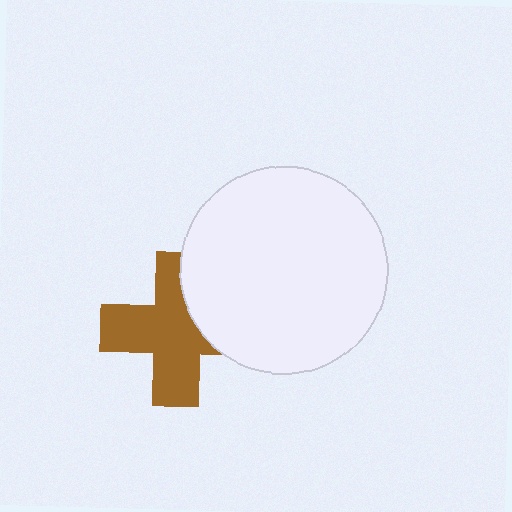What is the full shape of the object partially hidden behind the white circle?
The partially hidden object is a brown cross.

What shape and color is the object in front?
The object in front is a white circle.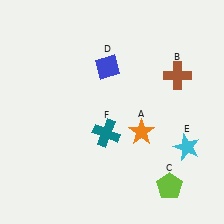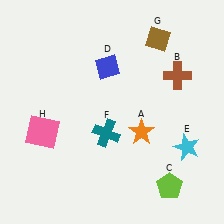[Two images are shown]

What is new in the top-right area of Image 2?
A brown diamond (G) was added in the top-right area of Image 2.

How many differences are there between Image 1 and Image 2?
There are 2 differences between the two images.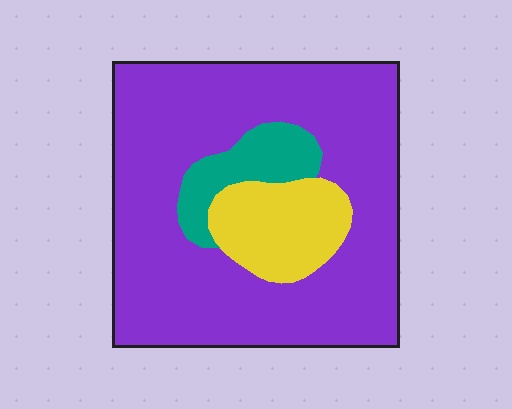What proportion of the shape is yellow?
Yellow takes up about one eighth (1/8) of the shape.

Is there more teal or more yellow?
Yellow.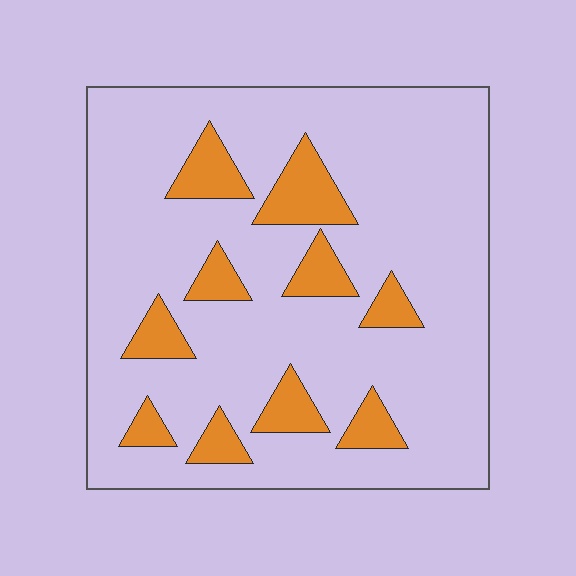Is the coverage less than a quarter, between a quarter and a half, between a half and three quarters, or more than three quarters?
Less than a quarter.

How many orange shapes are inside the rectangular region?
10.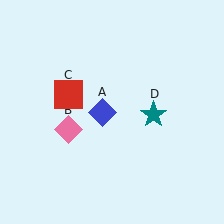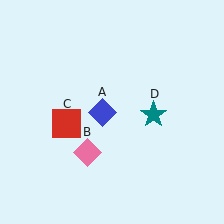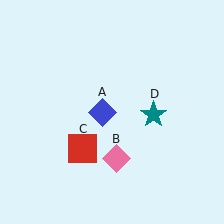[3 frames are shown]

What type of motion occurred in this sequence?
The pink diamond (object B), red square (object C) rotated counterclockwise around the center of the scene.